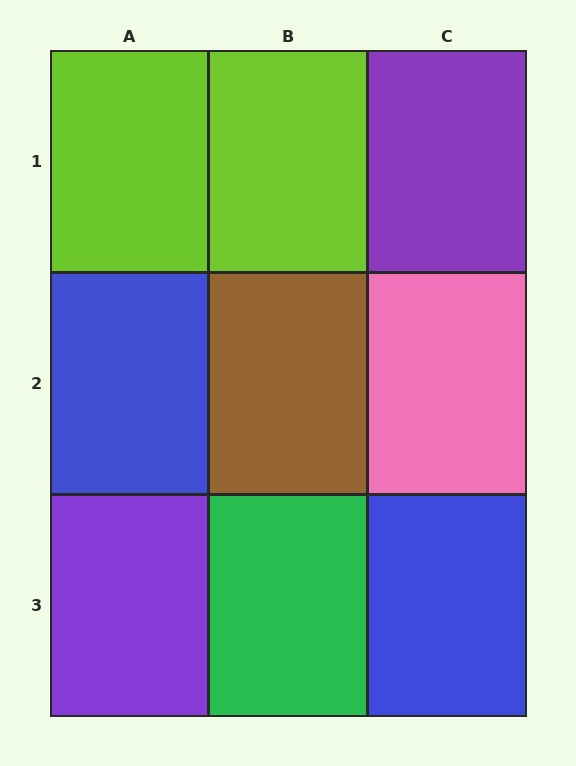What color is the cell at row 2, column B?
Brown.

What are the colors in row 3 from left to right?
Purple, green, blue.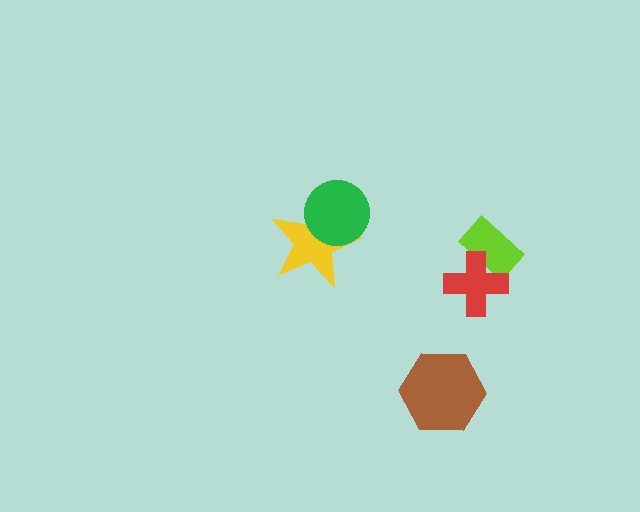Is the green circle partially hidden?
No, no other shape covers it.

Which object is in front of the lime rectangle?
The red cross is in front of the lime rectangle.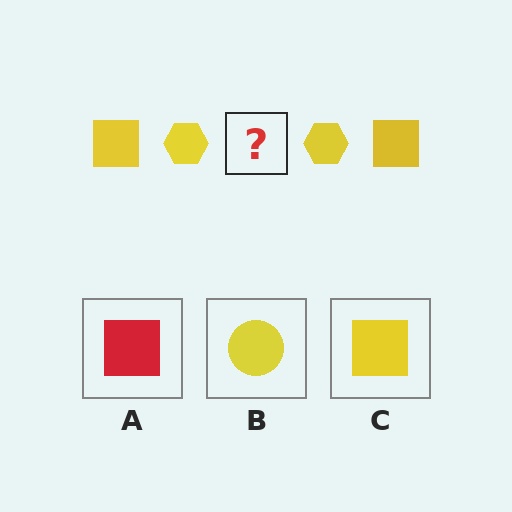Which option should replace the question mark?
Option C.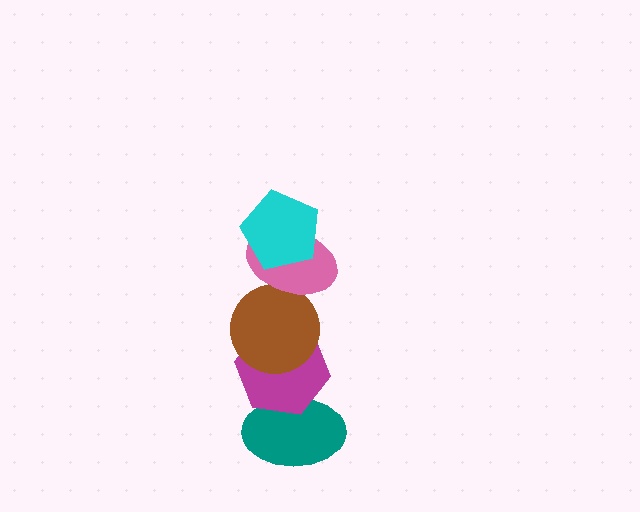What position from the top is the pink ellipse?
The pink ellipse is 2nd from the top.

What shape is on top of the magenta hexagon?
The brown circle is on top of the magenta hexagon.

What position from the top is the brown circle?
The brown circle is 3rd from the top.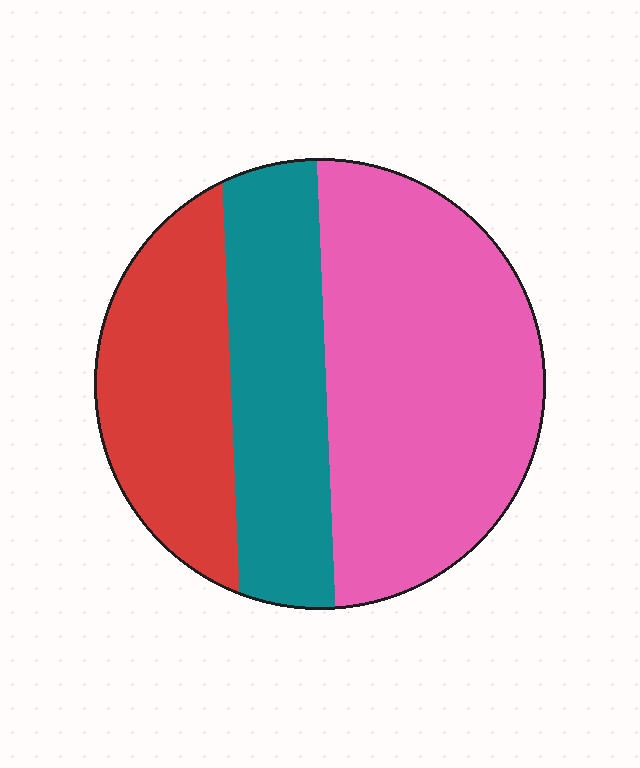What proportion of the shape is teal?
Teal takes up between a quarter and a half of the shape.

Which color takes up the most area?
Pink, at roughly 50%.